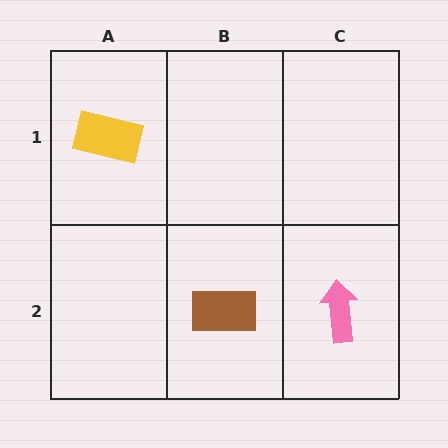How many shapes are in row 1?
1 shape.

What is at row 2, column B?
A brown rectangle.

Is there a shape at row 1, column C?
No, that cell is empty.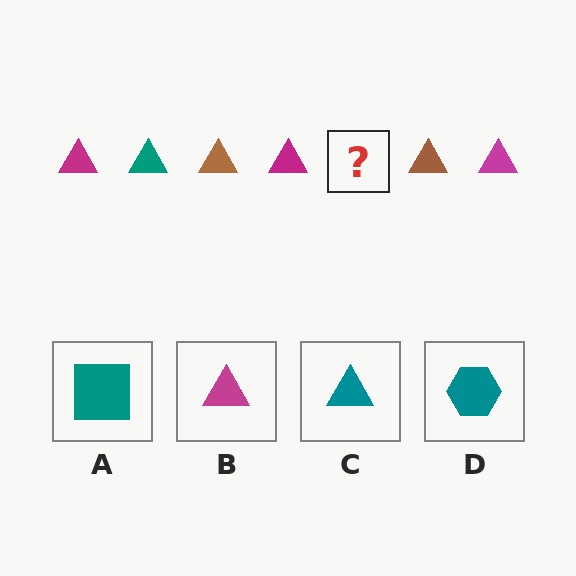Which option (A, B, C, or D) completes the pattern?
C.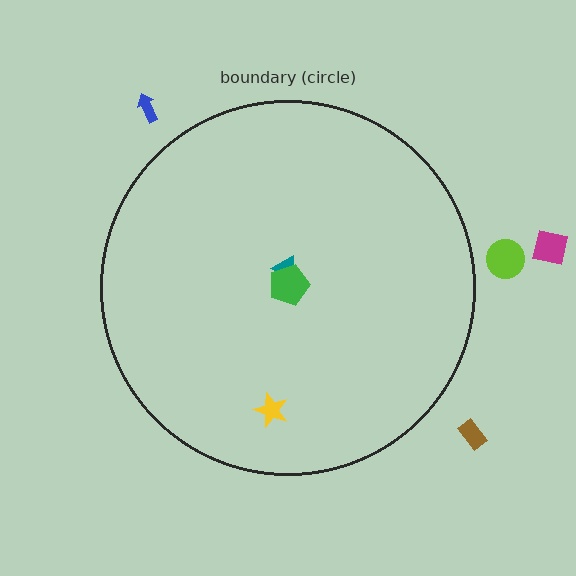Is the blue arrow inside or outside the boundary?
Outside.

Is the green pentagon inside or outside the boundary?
Inside.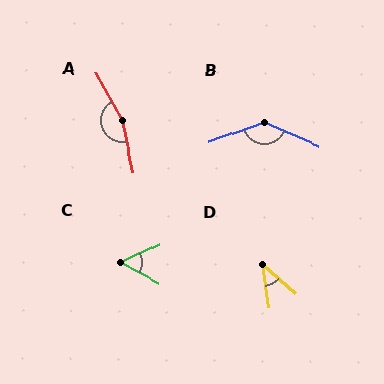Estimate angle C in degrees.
Approximately 53 degrees.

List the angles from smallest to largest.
D (40°), C (53°), B (137°), A (163°).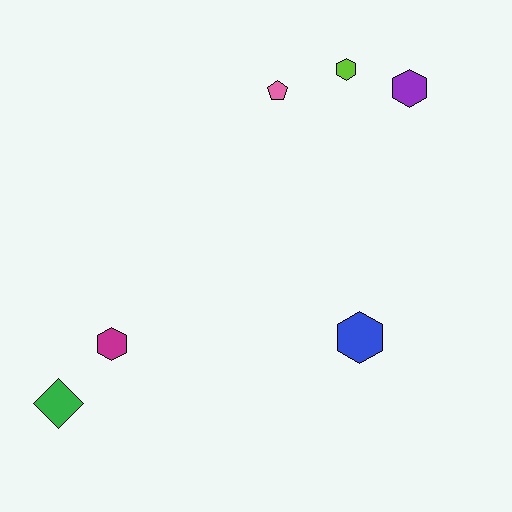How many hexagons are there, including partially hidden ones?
There are 4 hexagons.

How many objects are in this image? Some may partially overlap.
There are 6 objects.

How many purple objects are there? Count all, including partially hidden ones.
There is 1 purple object.